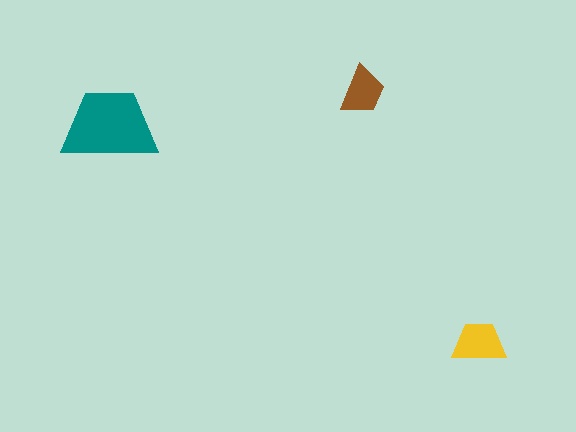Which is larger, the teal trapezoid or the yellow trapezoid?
The teal one.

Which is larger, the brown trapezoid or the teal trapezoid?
The teal one.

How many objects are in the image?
There are 3 objects in the image.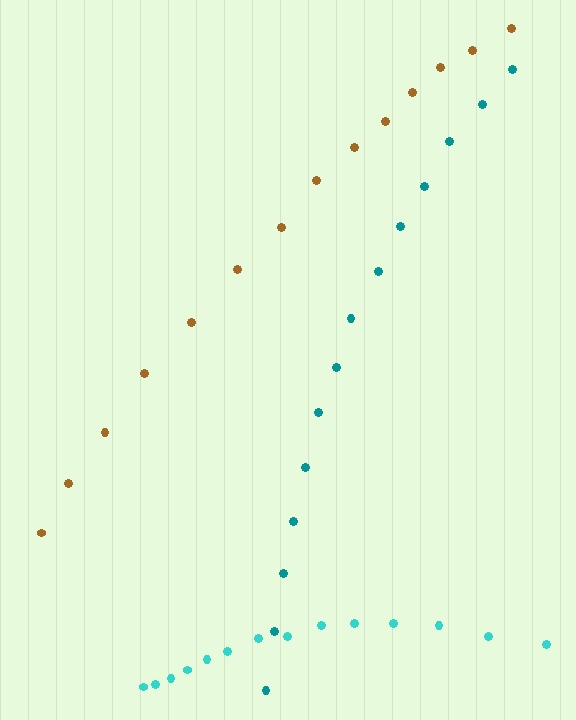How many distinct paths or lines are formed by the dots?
There are 3 distinct paths.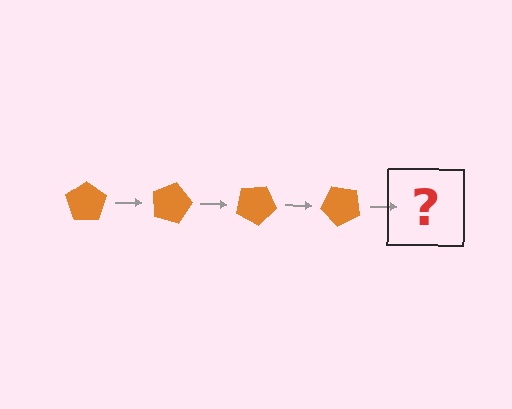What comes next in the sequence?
The next element should be an orange pentagon rotated 60 degrees.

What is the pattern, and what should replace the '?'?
The pattern is that the pentagon rotates 15 degrees each step. The '?' should be an orange pentagon rotated 60 degrees.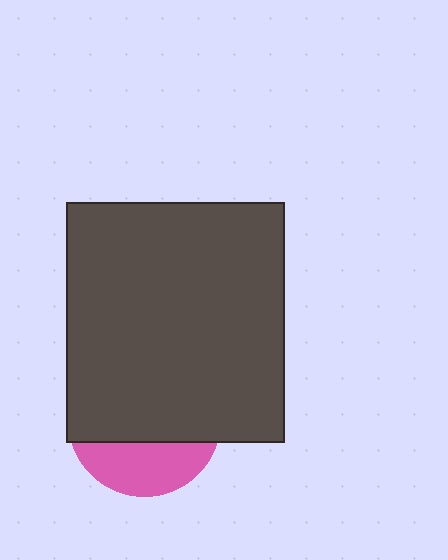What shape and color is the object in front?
The object in front is a dark gray rectangle.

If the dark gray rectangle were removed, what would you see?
You would see the complete pink circle.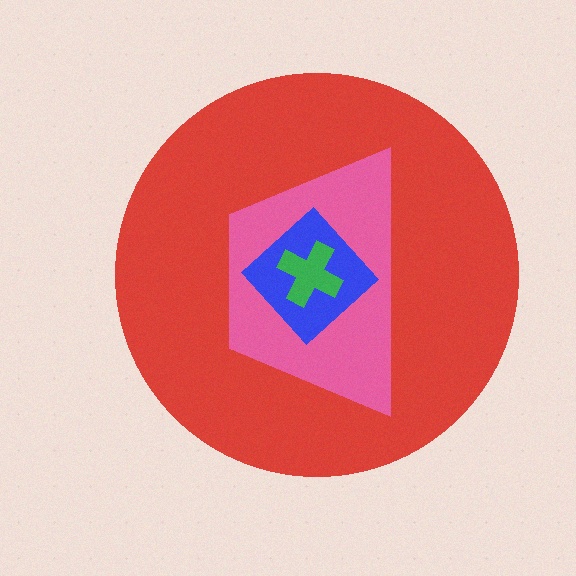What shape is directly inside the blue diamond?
The green cross.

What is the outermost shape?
The red circle.